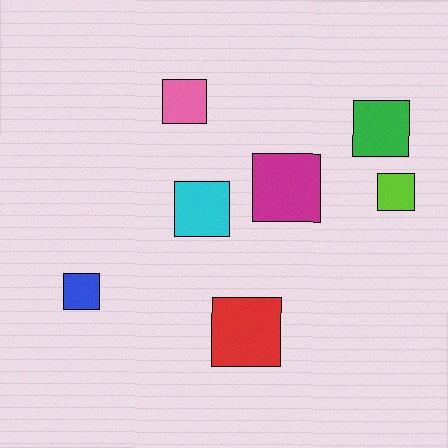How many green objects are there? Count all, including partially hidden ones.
There is 1 green object.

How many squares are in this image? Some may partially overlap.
There are 7 squares.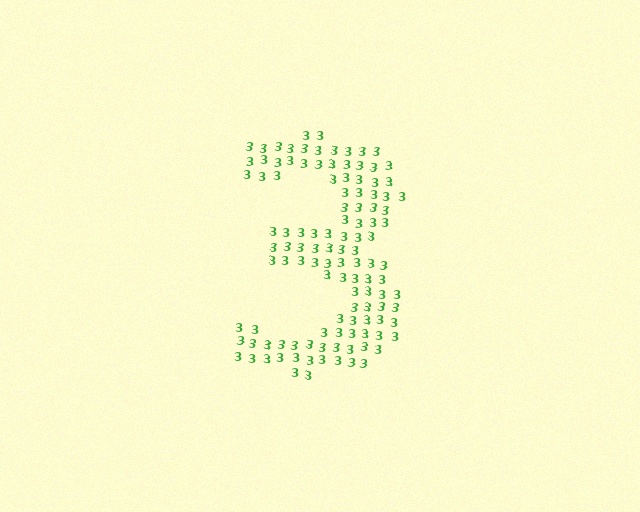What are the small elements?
The small elements are digit 3's.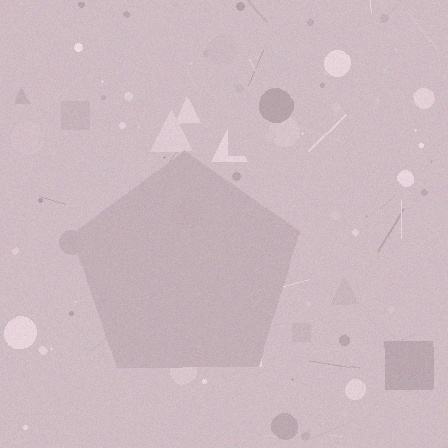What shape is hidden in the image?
A pentagon is hidden in the image.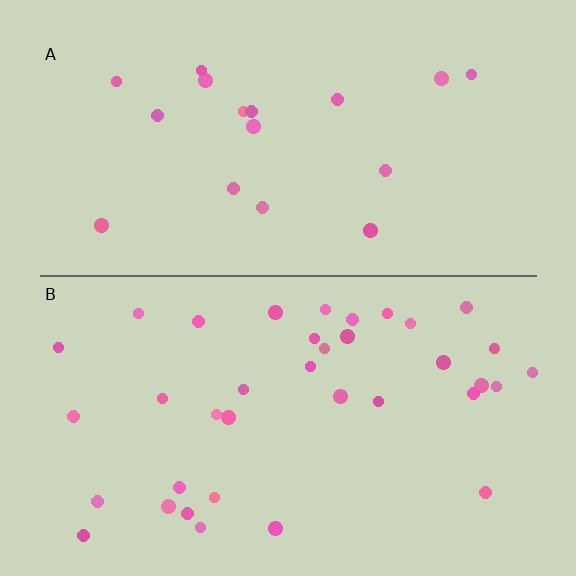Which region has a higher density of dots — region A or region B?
B (the bottom).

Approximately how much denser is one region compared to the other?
Approximately 2.1× — region B over region A.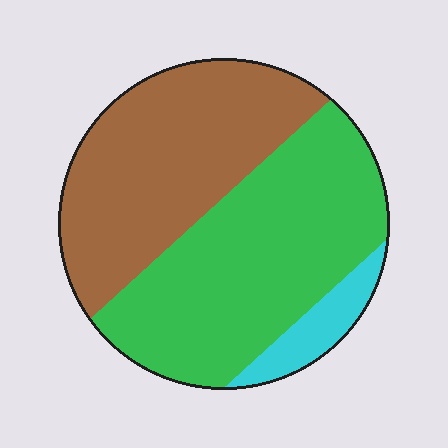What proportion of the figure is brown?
Brown takes up about two fifths (2/5) of the figure.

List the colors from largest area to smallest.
From largest to smallest: green, brown, cyan.